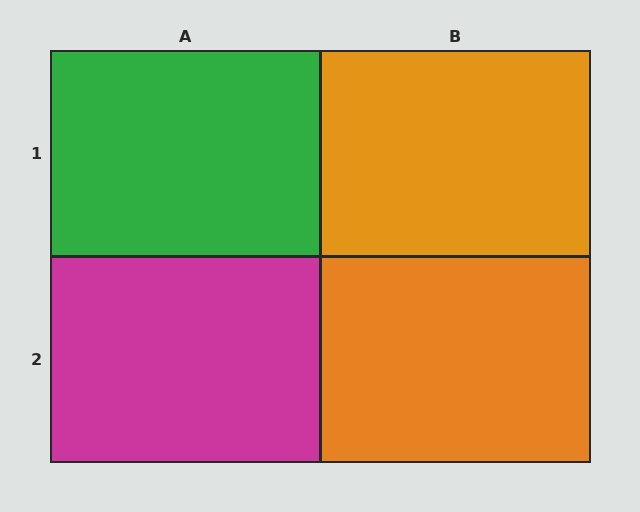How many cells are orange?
2 cells are orange.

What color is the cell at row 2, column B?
Orange.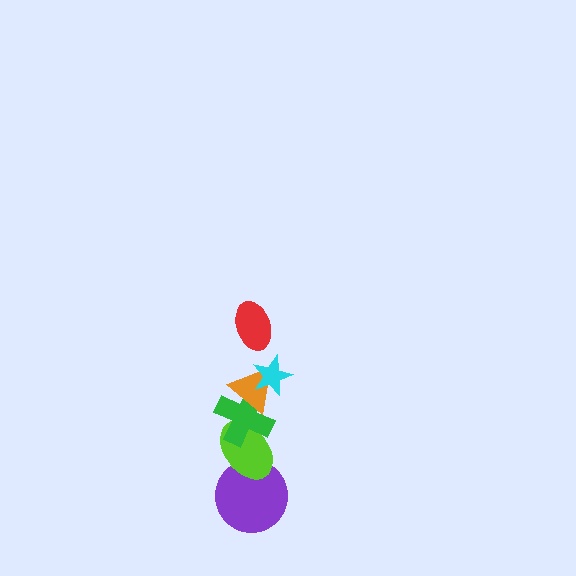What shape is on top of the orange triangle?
The cyan star is on top of the orange triangle.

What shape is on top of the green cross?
The orange triangle is on top of the green cross.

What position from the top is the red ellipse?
The red ellipse is 1st from the top.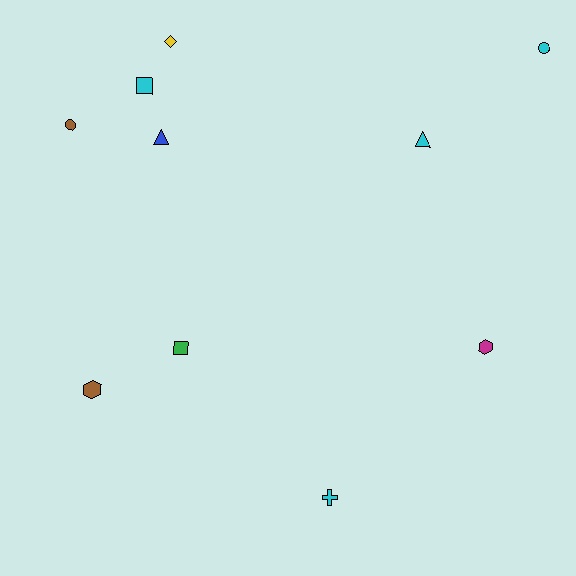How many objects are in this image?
There are 10 objects.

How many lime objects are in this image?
There are no lime objects.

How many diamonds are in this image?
There is 1 diamond.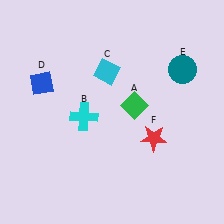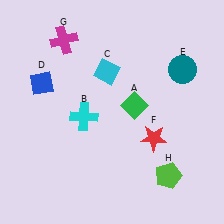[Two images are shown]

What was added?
A magenta cross (G), a lime pentagon (H) were added in Image 2.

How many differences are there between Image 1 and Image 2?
There are 2 differences between the two images.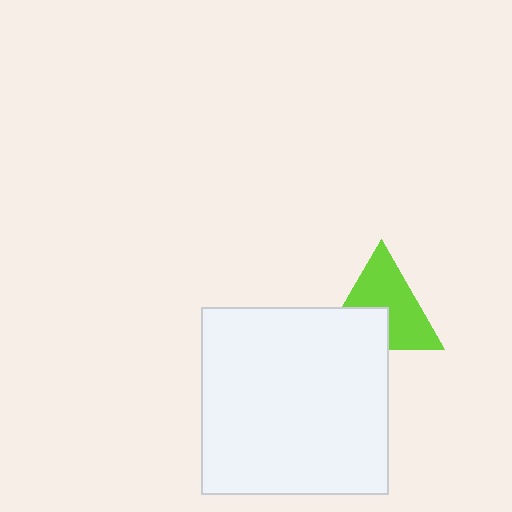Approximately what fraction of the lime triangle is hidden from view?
Roughly 36% of the lime triangle is hidden behind the white square.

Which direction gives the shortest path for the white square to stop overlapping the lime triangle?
Moving down gives the shortest separation.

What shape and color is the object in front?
The object in front is a white square.